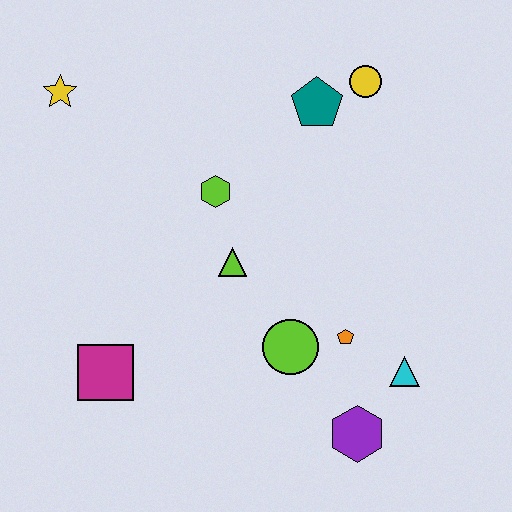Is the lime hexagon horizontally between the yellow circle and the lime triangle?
No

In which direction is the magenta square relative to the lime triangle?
The magenta square is to the left of the lime triangle.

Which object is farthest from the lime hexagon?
The purple hexagon is farthest from the lime hexagon.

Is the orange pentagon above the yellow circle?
No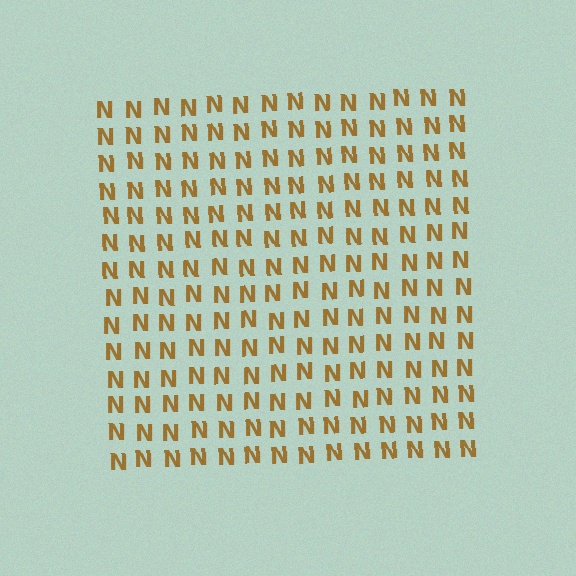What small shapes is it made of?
It is made of small letter N's.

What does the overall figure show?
The overall figure shows a square.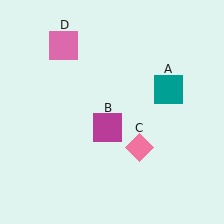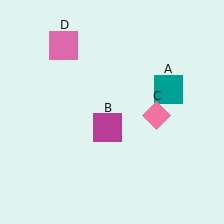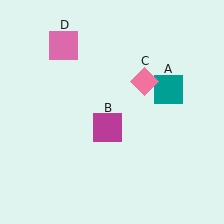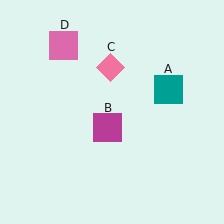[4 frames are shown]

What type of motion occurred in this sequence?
The pink diamond (object C) rotated counterclockwise around the center of the scene.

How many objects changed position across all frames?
1 object changed position: pink diamond (object C).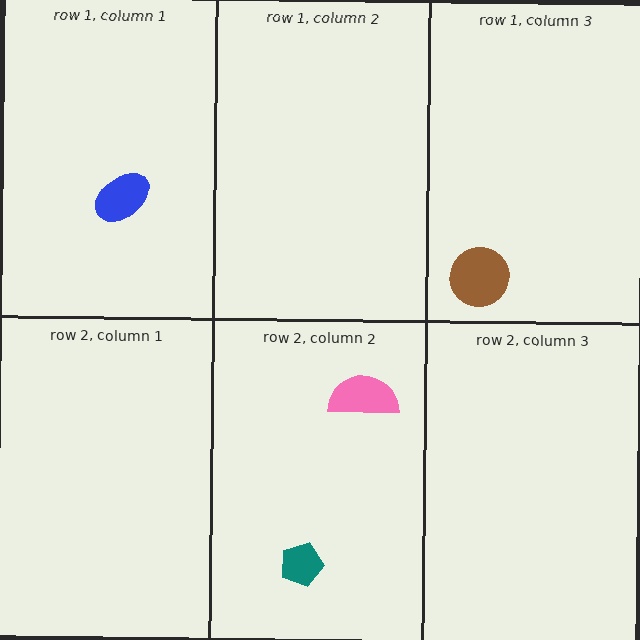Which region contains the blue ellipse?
The row 1, column 1 region.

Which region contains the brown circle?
The row 1, column 3 region.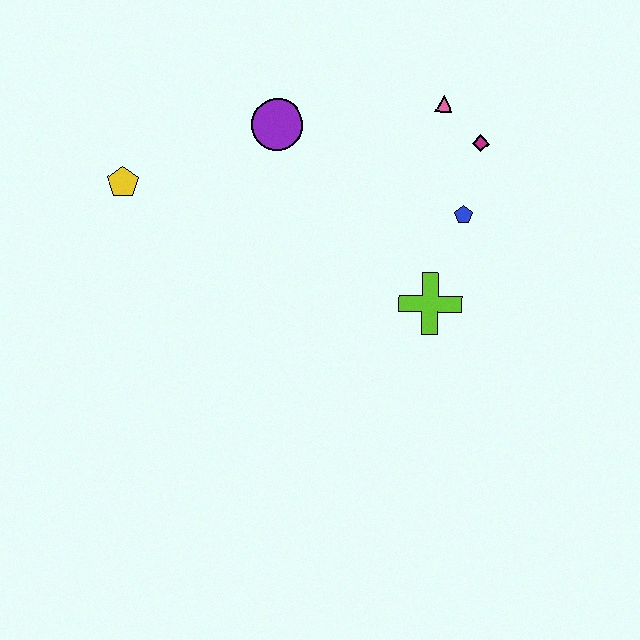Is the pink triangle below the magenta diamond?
No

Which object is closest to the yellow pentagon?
The purple circle is closest to the yellow pentagon.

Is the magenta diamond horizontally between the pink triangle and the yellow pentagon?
No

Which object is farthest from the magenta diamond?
The yellow pentagon is farthest from the magenta diamond.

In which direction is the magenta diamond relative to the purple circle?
The magenta diamond is to the right of the purple circle.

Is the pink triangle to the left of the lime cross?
No